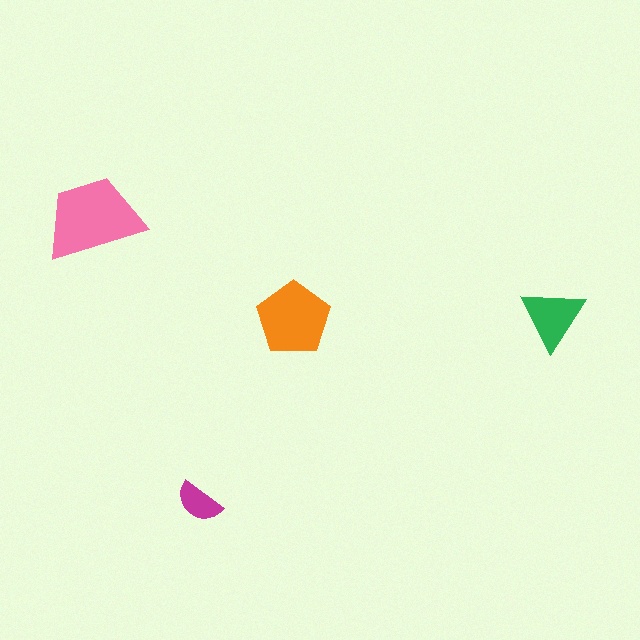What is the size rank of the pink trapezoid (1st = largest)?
1st.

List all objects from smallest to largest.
The magenta semicircle, the green triangle, the orange pentagon, the pink trapezoid.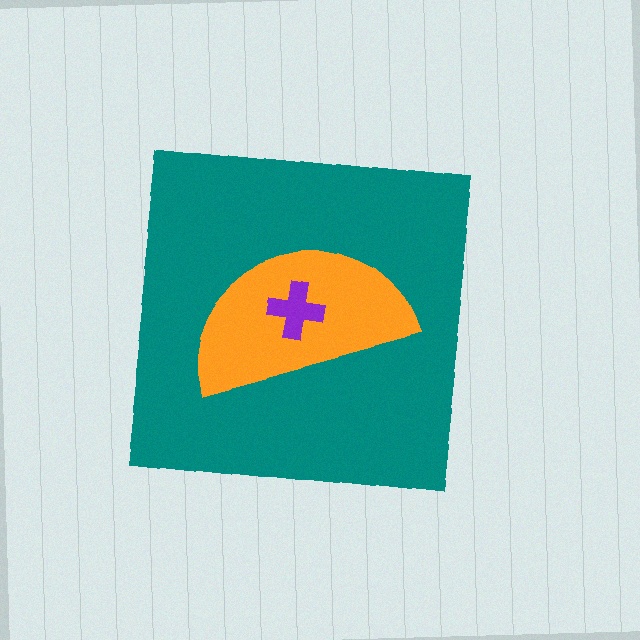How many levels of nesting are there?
3.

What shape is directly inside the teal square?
The orange semicircle.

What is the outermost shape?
The teal square.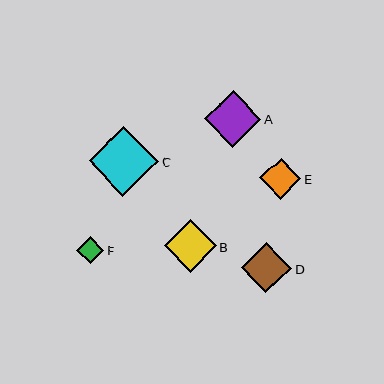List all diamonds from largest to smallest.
From largest to smallest: C, A, B, D, E, F.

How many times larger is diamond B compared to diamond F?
Diamond B is approximately 1.9 times the size of diamond F.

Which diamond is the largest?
Diamond C is the largest with a size of approximately 69 pixels.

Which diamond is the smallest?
Diamond F is the smallest with a size of approximately 27 pixels.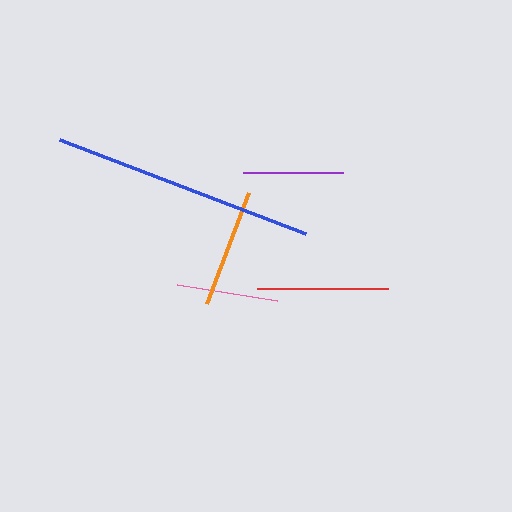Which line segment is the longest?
The blue line is the longest at approximately 263 pixels.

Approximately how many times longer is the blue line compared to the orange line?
The blue line is approximately 2.2 times the length of the orange line.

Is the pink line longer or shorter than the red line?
The red line is longer than the pink line.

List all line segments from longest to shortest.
From longest to shortest: blue, red, orange, pink, purple.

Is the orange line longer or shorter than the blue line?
The blue line is longer than the orange line.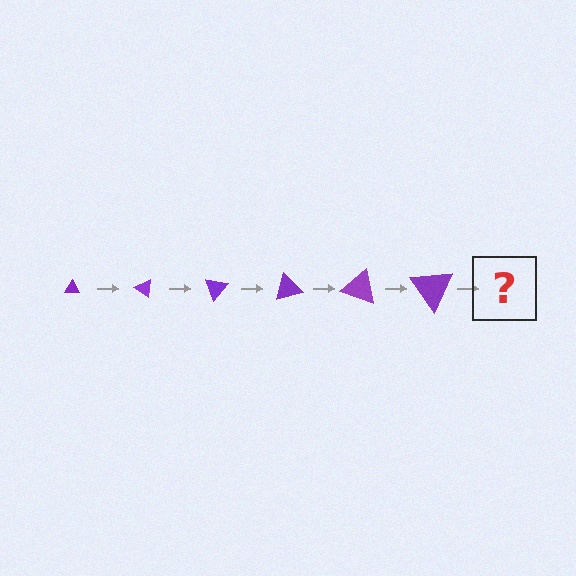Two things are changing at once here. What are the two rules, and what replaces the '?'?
The two rules are that the triangle grows larger each step and it rotates 35 degrees each step. The '?' should be a triangle, larger than the previous one and rotated 210 degrees from the start.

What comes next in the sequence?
The next element should be a triangle, larger than the previous one and rotated 210 degrees from the start.